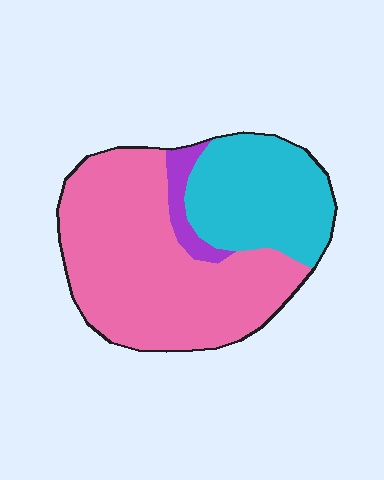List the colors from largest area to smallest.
From largest to smallest: pink, cyan, purple.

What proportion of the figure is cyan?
Cyan takes up between a sixth and a third of the figure.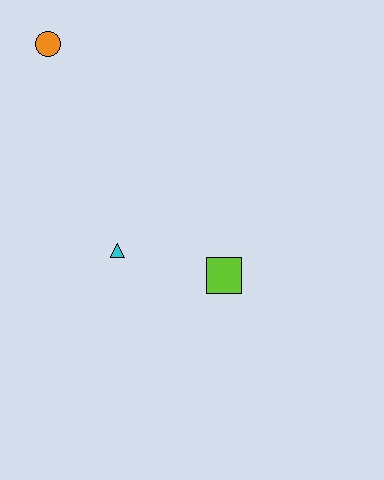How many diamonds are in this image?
There are no diamonds.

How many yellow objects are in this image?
There are no yellow objects.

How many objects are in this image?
There are 3 objects.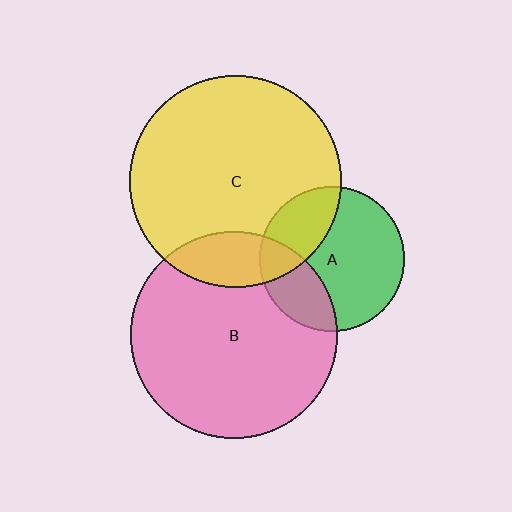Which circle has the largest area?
Circle C (yellow).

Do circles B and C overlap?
Yes.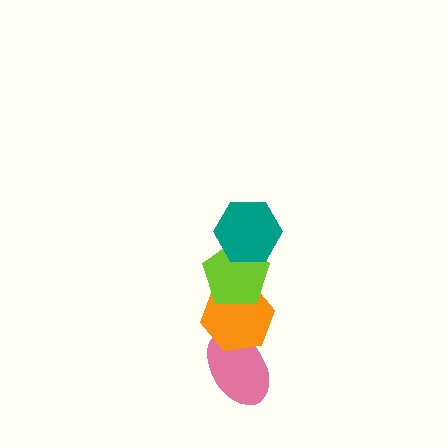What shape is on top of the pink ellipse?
The orange hexagon is on top of the pink ellipse.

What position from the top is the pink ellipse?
The pink ellipse is 4th from the top.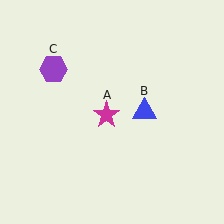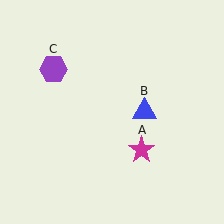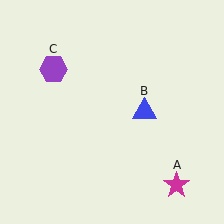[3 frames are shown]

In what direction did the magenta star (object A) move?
The magenta star (object A) moved down and to the right.